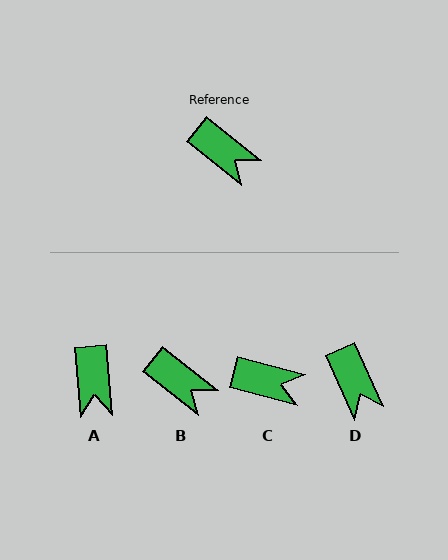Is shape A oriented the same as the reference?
No, it is off by about 47 degrees.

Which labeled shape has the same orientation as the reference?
B.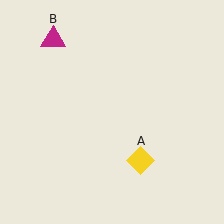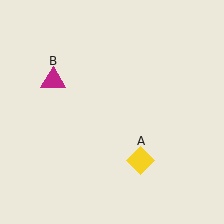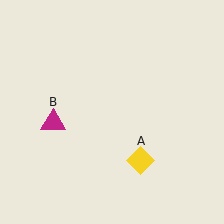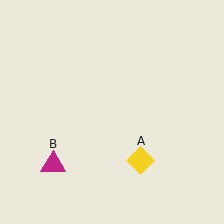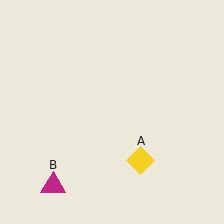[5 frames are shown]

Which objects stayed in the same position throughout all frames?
Yellow diamond (object A) remained stationary.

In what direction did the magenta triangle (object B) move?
The magenta triangle (object B) moved down.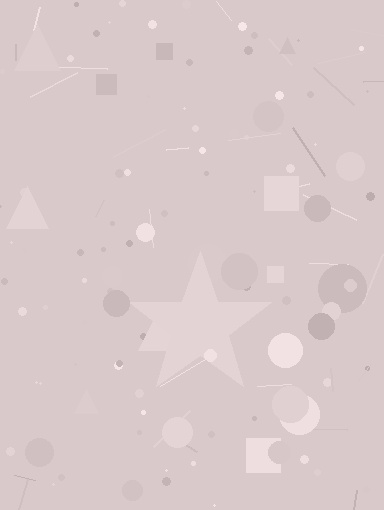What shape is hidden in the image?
A star is hidden in the image.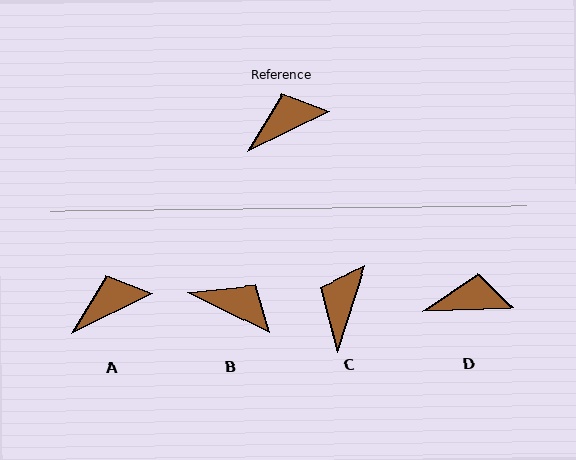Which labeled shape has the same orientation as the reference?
A.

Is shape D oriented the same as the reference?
No, it is off by about 25 degrees.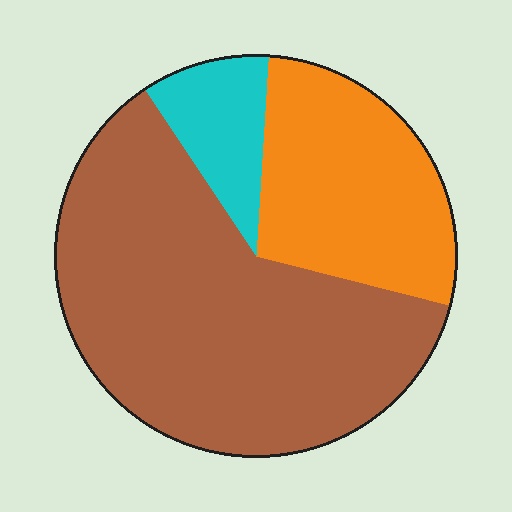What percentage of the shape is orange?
Orange takes up between a sixth and a third of the shape.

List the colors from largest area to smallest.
From largest to smallest: brown, orange, cyan.